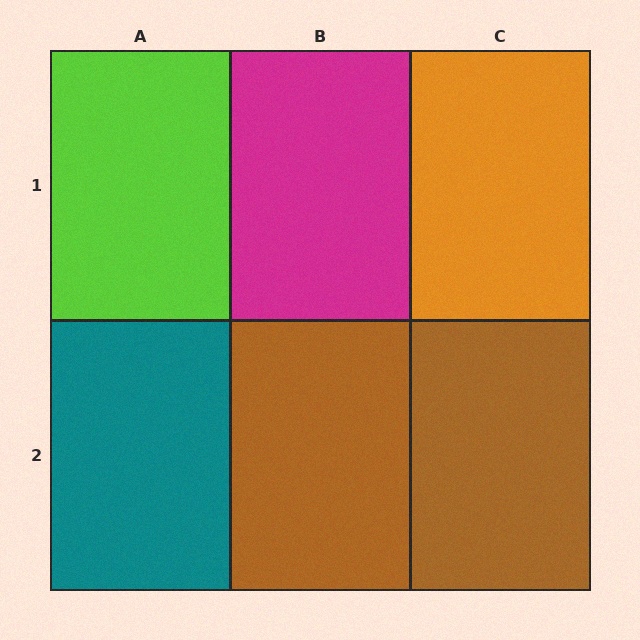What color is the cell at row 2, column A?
Teal.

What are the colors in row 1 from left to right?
Lime, magenta, orange.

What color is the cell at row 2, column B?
Brown.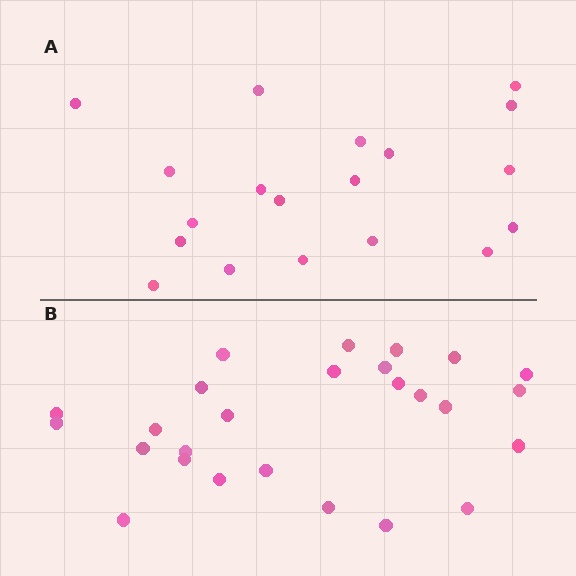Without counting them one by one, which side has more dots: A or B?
Region B (the bottom region) has more dots.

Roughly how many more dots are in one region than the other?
Region B has roughly 8 or so more dots than region A.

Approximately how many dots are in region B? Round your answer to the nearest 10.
About 30 dots. (The exact count is 26, which rounds to 30.)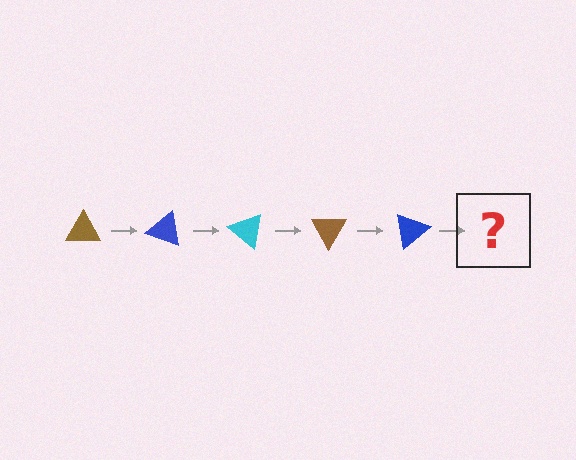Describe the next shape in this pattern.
It should be a cyan triangle, rotated 100 degrees from the start.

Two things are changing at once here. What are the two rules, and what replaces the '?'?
The two rules are that it rotates 20 degrees each step and the color cycles through brown, blue, and cyan. The '?' should be a cyan triangle, rotated 100 degrees from the start.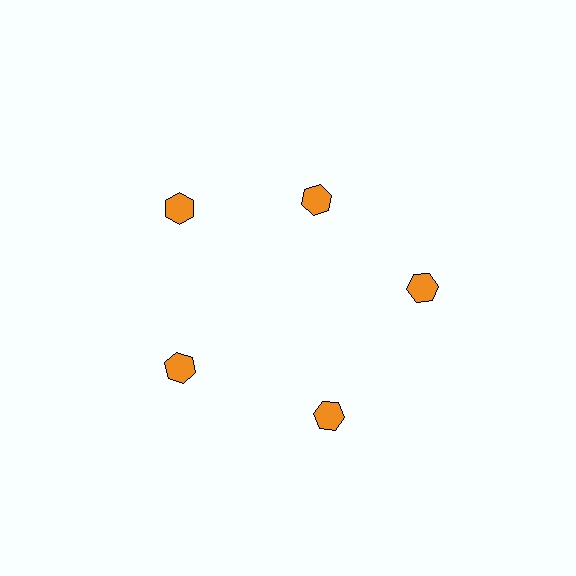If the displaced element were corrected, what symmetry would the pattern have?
It would have 5-fold rotational symmetry — the pattern would map onto itself every 72 degrees.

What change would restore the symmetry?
The symmetry would be restored by moving it outward, back onto the ring so that all 5 hexagons sit at equal angles and equal distance from the center.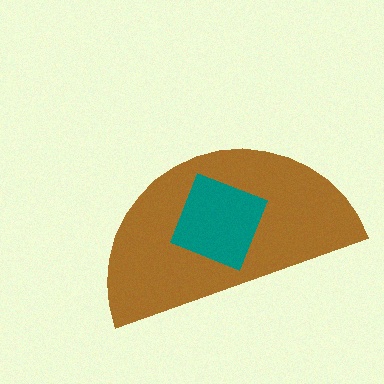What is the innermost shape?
The teal square.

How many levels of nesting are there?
2.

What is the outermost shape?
The brown semicircle.